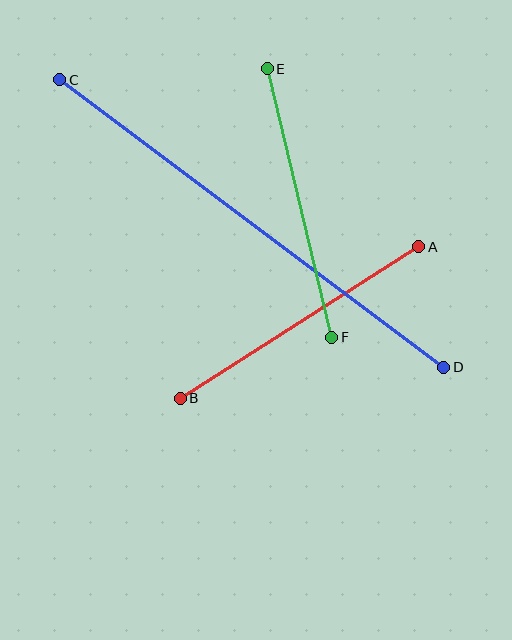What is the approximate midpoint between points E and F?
The midpoint is at approximately (300, 203) pixels.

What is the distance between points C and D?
The distance is approximately 480 pixels.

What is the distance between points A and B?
The distance is approximately 283 pixels.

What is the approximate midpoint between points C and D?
The midpoint is at approximately (252, 224) pixels.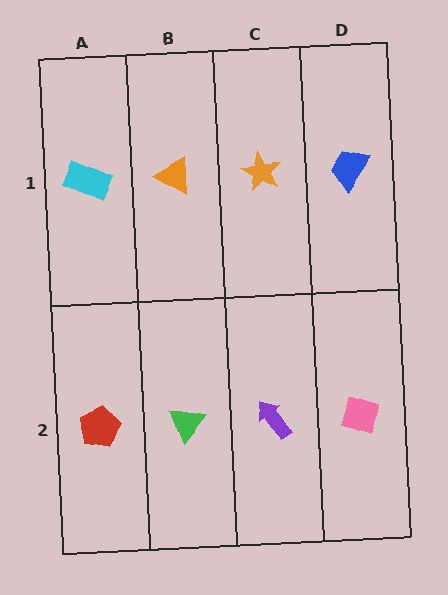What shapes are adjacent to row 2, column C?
An orange star (row 1, column C), a green triangle (row 2, column B), a pink diamond (row 2, column D).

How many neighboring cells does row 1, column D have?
2.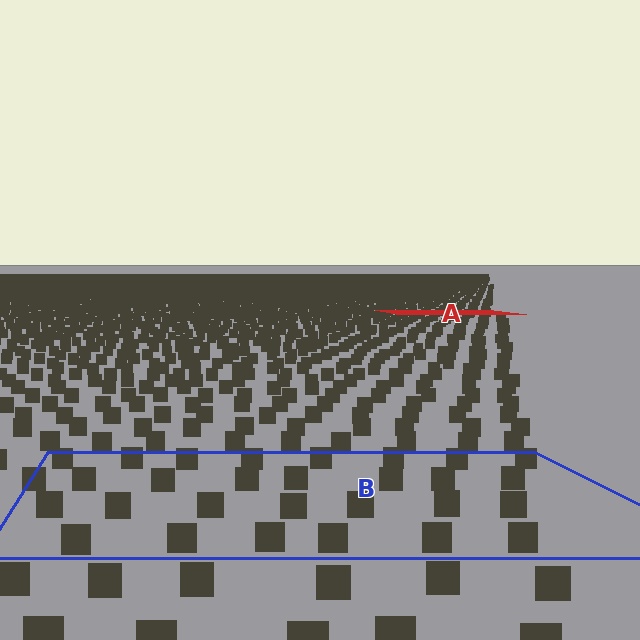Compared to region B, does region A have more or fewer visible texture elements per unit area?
Region A has more texture elements per unit area — they are packed more densely because it is farther away.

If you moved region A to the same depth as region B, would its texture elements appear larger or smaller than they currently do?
They would appear larger. At a closer depth, the same texture elements are projected at a bigger on-screen size.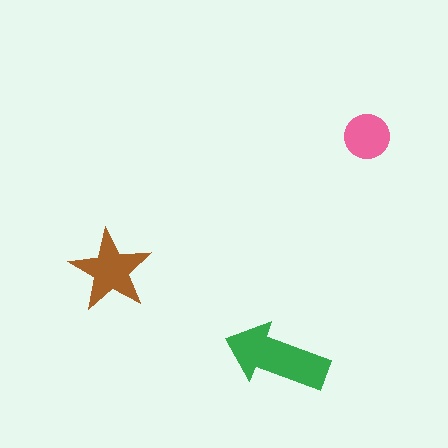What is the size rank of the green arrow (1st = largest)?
1st.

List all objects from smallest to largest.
The pink circle, the brown star, the green arrow.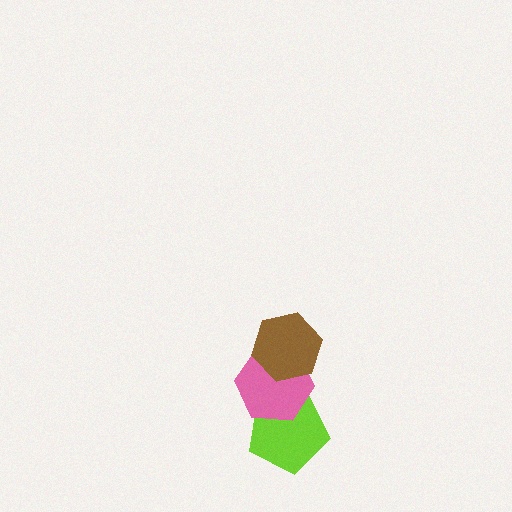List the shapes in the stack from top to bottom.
From top to bottom: the brown hexagon, the pink hexagon, the lime pentagon.